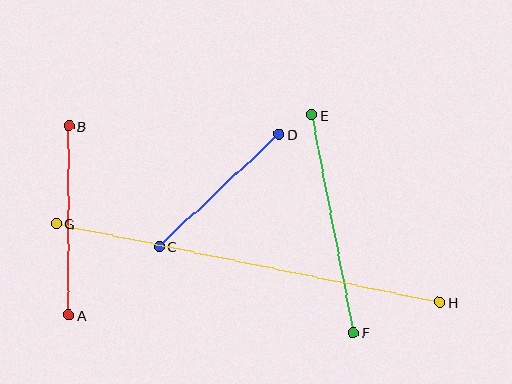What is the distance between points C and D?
The distance is approximately 164 pixels.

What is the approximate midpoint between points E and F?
The midpoint is at approximately (332, 224) pixels.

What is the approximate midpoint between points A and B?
The midpoint is at approximately (69, 221) pixels.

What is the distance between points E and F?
The distance is approximately 222 pixels.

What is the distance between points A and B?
The distance is approximately 189 pixels.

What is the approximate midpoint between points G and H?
The midpoint is at approximately (248, 263) pixels.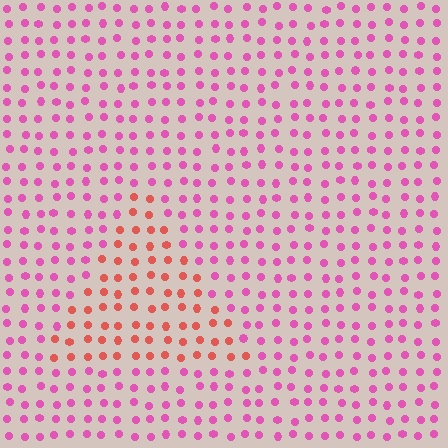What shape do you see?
I see a triangle.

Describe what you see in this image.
The image is filled with small pink elements in a uniform arrangement. A triangle-shaped region is visible where the elements are tinted to a slightly different hue, forming a subtle color boundary.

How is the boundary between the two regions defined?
The boundary is defined purely by a slight shift in hue (about 43 degrees). Spacing, size, and orientation are identical on both sides.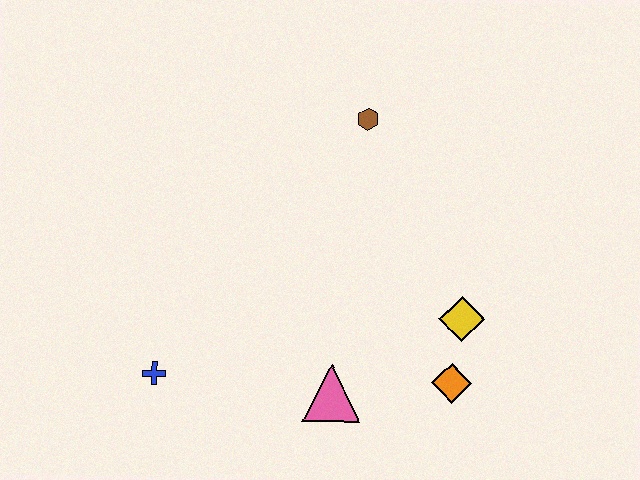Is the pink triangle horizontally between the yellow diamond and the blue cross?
Yes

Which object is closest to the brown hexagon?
The yellow diamond is closest to the brown hexagon.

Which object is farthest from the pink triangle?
The brown hexagon is farthest from the pink triangle.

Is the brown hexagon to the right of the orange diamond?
No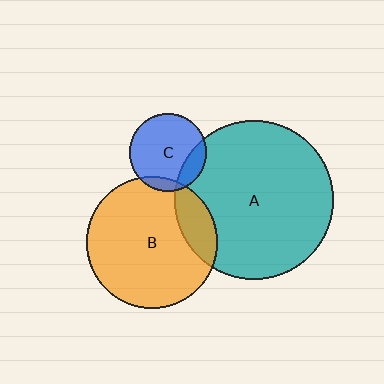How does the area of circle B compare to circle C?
Approximately 2.9 times.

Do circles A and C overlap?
Yes.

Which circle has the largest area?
Circle A (teal).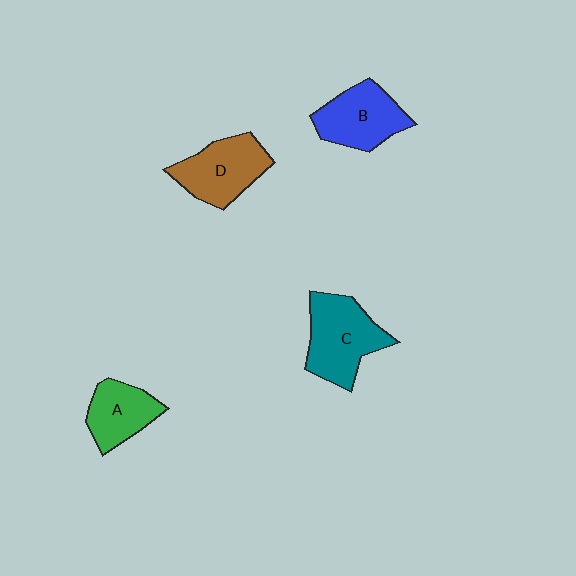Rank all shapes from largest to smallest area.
From largest to smallest: C (teal), D (brown), B (blue), A (green).